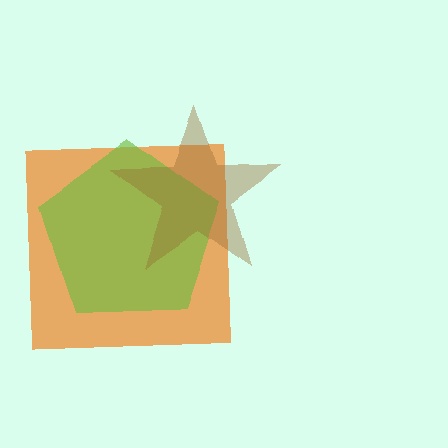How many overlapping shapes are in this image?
There are 3 overlapping shapes in the image.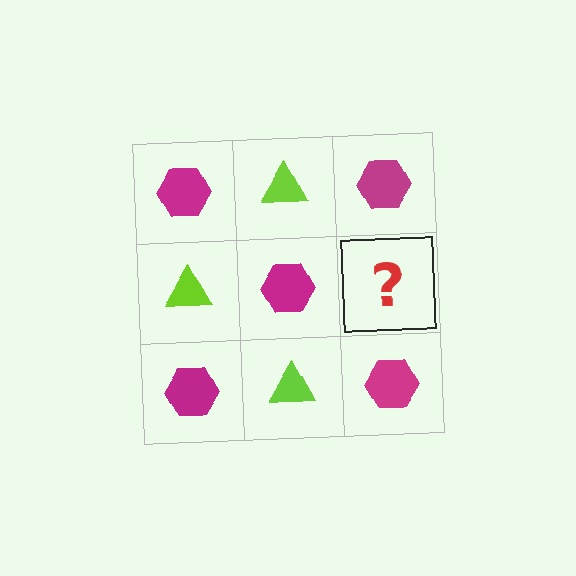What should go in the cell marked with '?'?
The missing cell should contain a lime triangle.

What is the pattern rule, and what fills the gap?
The rule is that it alternates magenta hexagon and lime triangle in a checkerboard pattern. The gap should be filled with a lime triangle.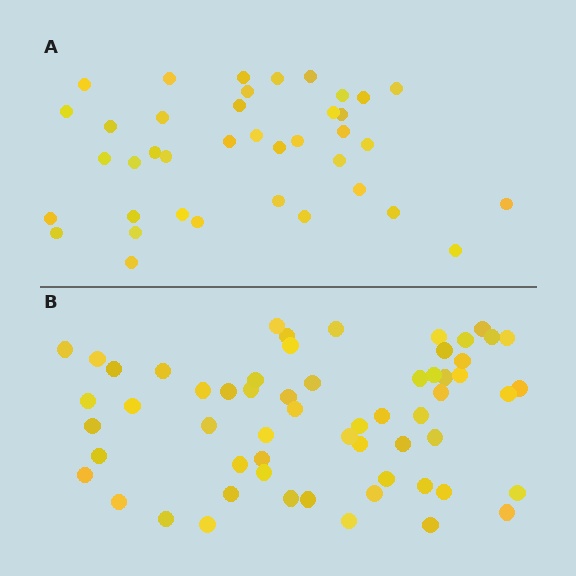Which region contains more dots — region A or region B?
Region B (the bottom region) has more dots.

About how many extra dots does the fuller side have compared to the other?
Region B has approximately 20 more dots than region A.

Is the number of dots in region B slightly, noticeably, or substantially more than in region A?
Region B has substantially more. The ratio is roughly 1.5 to 1.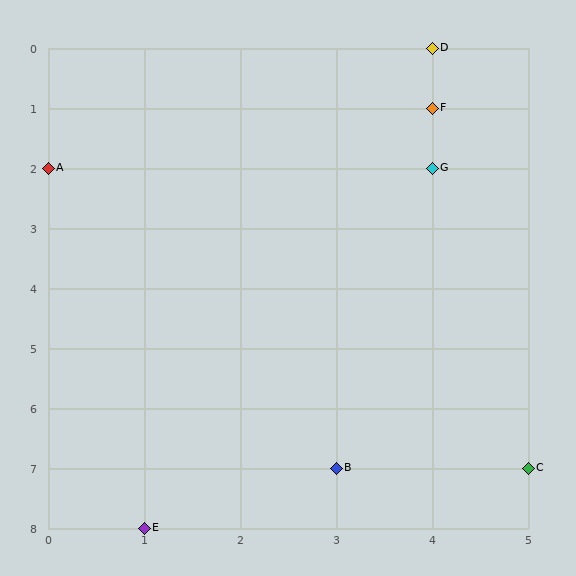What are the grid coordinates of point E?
Point E is at grid coordinates (1, 8).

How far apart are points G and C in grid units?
Points G and C are 1 column and 5 rows apart (about 5.1 grid units diagonally).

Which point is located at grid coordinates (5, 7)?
Point C is at (5, 7).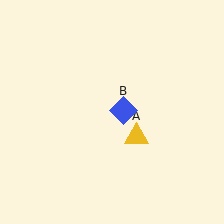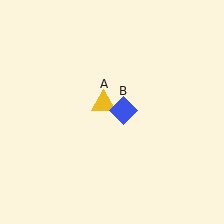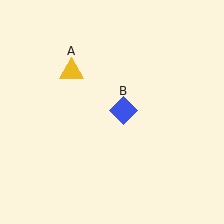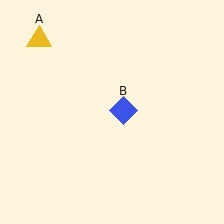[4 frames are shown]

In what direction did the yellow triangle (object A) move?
The yellow triangle (object A) moved up and to the left.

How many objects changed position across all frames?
1 object changed position: yellow triangle (object A).